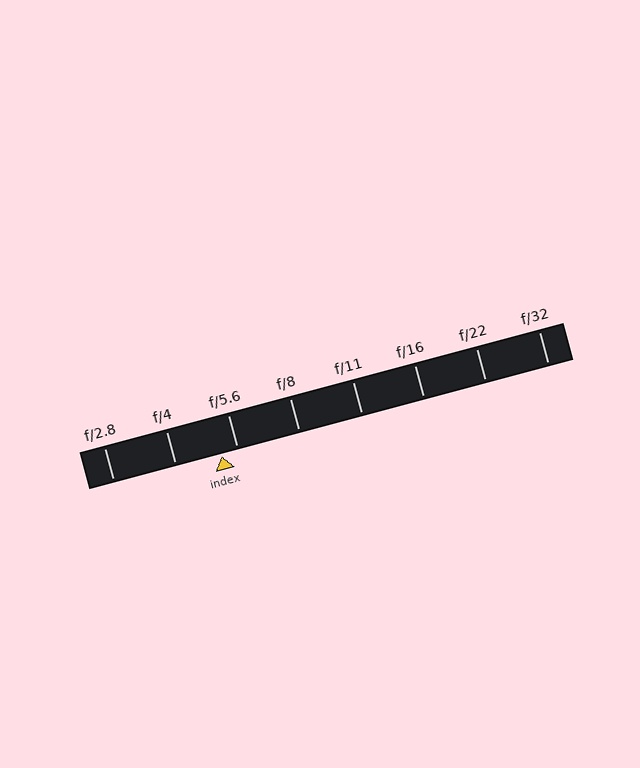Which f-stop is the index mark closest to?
The index mark is closest to f/5.6.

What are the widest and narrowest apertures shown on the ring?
The widest aperture shown is f/2.8 and the narrowest is f/32.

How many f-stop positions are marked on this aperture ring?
There are 8 f-stop positions marked.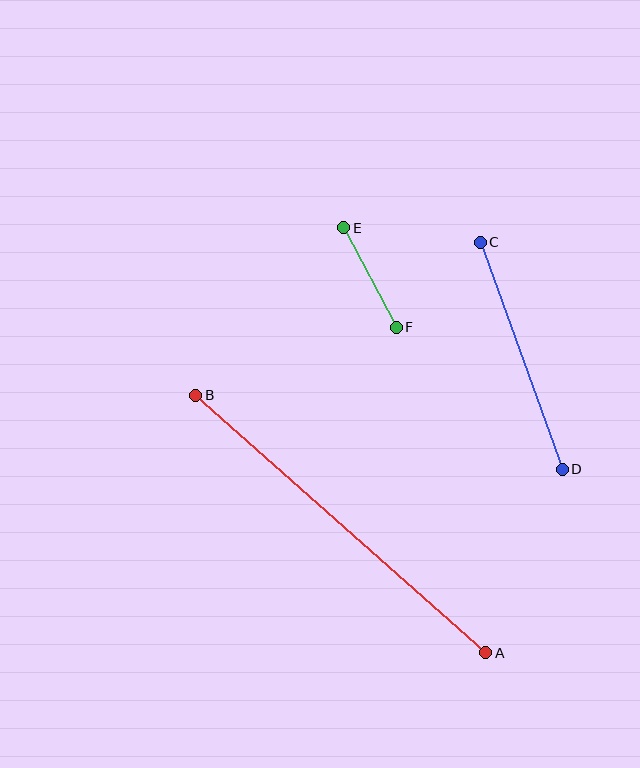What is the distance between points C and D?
The distance is approximately 241 pixels.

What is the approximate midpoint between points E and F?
The midpoint is at approximately (370, 278) pixels.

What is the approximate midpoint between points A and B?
The midpoint is at approximately (341, 524) pixels.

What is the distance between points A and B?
The distance is approximately 388 pixels.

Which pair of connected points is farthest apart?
Points A and B are farthest apart.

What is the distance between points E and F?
The distance is approximately 113 pixels.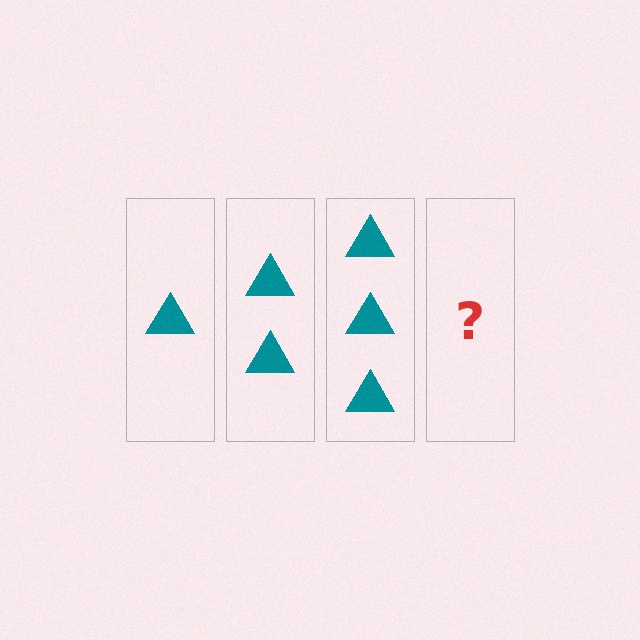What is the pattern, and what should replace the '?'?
The pattern is that each step adds one more triangle. The '?' should be 4 triangles.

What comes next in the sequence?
The next element should be 4 triangles.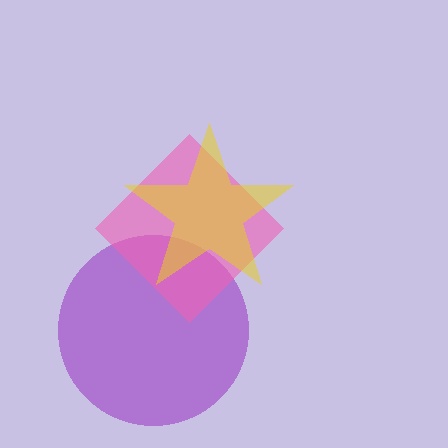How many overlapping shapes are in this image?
There are 3 overlapping shapes in the image.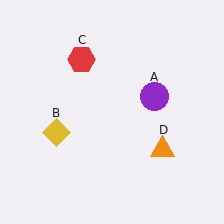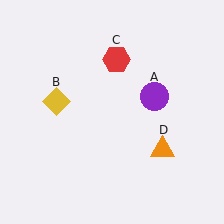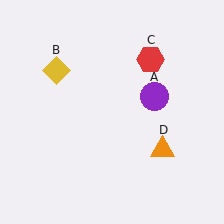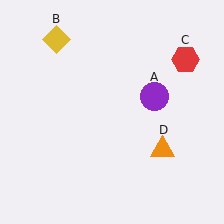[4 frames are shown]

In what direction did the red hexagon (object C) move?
The red hexagon (object C) moved right.